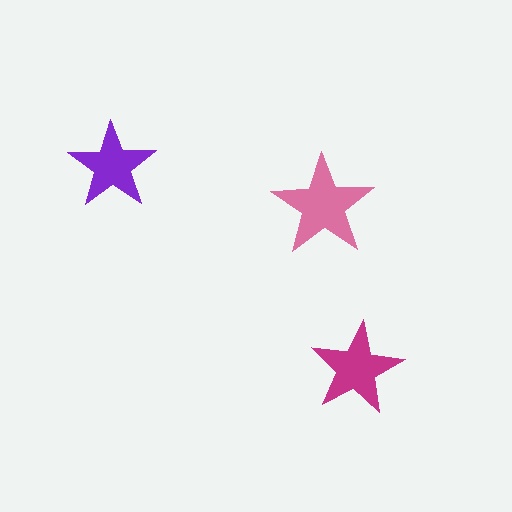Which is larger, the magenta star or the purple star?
The magenta one.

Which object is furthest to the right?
The magenta star is rightmost.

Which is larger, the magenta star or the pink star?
The pink one.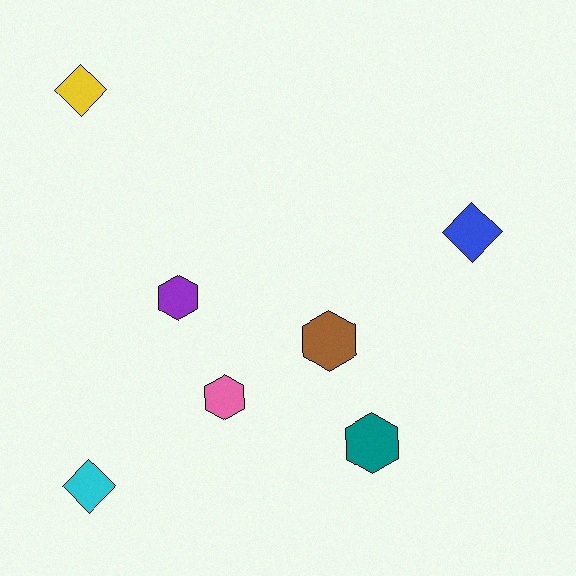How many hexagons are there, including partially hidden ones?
There are 4 hexagons.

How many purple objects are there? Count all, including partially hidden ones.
There is 1 purple object.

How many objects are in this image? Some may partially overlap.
There are 7 objects.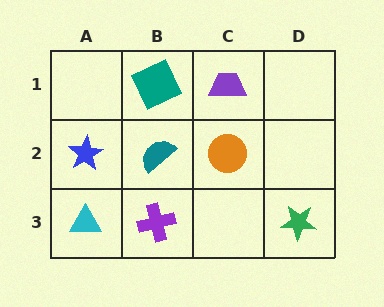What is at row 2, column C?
An orange circle.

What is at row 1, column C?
A purple trapezoid.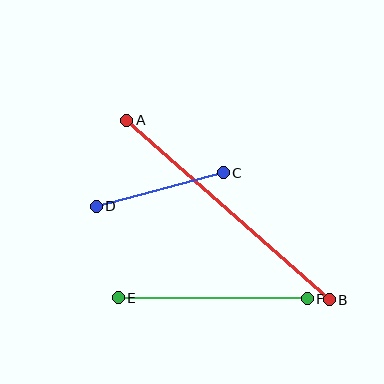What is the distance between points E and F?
The distance is approximately 189 pixels.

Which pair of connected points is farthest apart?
Points A and B are farthest apart.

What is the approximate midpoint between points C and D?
The midpoint is at approximately (160, 190) pixels.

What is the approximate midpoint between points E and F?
The midpoint is at approximately (213, 298) pixels.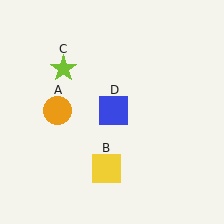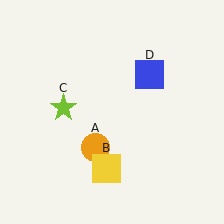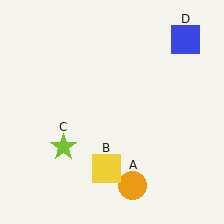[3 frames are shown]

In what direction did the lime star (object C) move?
The lime star (object C) moved down.